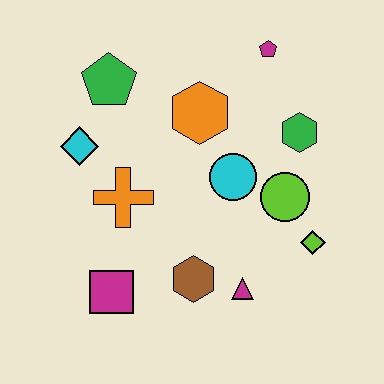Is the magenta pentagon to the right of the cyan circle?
Yes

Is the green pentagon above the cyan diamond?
Yes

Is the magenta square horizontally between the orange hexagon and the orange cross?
No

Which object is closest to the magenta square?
The brown hexagon is closest to the magenta square.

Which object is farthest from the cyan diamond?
The lime diamond is farthest from the cyan diamond.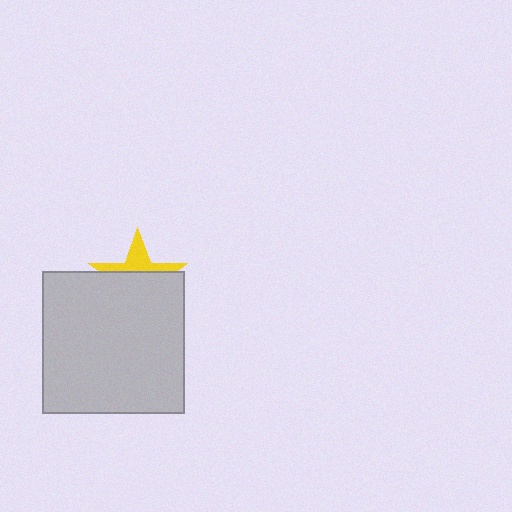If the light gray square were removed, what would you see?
You would see the complete yellow star.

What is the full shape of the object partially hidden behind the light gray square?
The partially hidden object is a yellow star.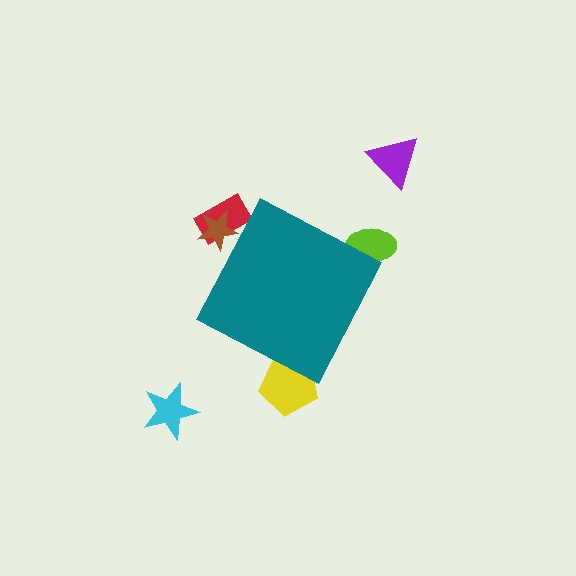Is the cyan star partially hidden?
No, the cyan star is fully visible.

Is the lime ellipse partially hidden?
Yes, the lime ellipse is partially hidden behind the teal diamond.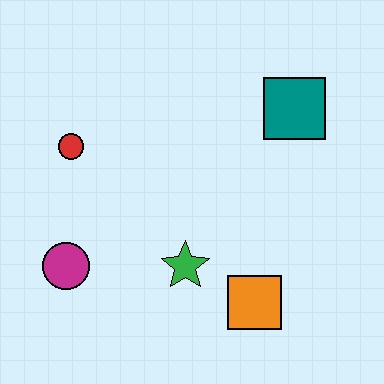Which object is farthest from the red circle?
The orange square is farthest from the red circle.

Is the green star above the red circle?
No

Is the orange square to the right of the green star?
Yes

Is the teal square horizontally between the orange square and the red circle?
No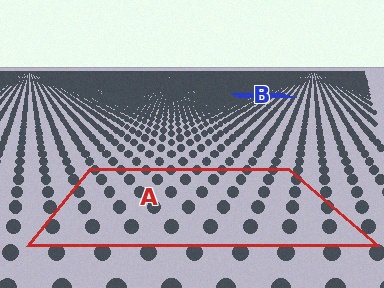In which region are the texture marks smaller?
The texture marks are smaller in region B, because it is farther away.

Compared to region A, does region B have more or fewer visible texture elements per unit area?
Region B has more texture elements per unit area — they are packed more densely because it is farther away.